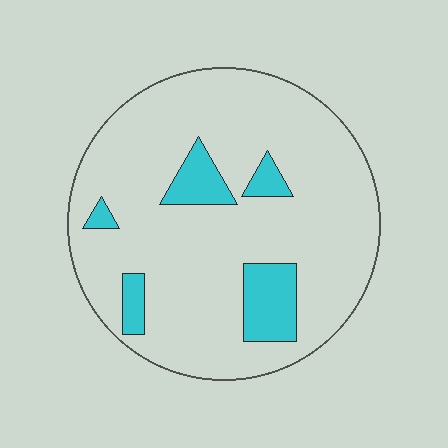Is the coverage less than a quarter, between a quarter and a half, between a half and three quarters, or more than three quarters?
Less than a quarter.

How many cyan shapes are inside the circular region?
5.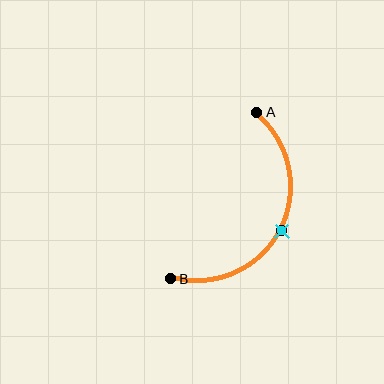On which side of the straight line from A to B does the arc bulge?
The arc bulges to the right of the straight line connecting A and B.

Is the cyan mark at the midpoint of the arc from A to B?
Yes. The cyan mark lies on the arc at equal arc-length from both A and B — it is the arc midpoint.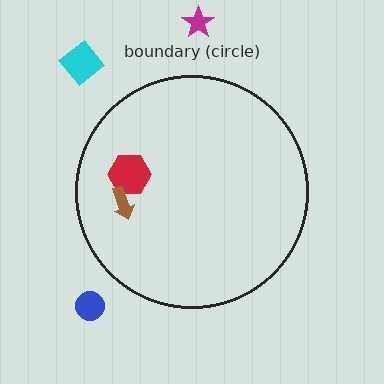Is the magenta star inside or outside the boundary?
Outside.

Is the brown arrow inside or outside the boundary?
Inside.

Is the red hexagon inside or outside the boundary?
Inside.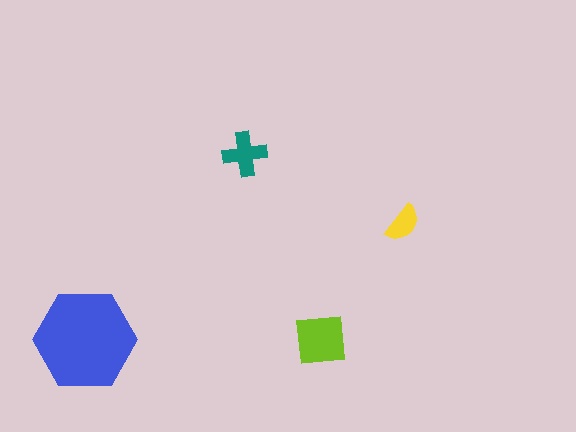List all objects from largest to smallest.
The blue hexagon, the lime square, the teal cross, the yellow semicircle.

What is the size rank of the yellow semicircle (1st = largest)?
4th.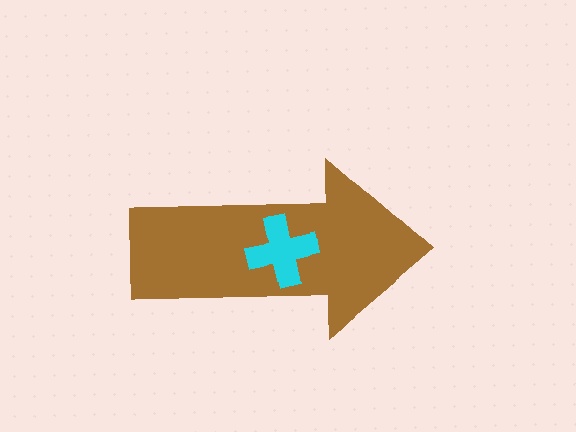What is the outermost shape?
The brown arrow.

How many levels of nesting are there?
2.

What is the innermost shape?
The cyan cross.